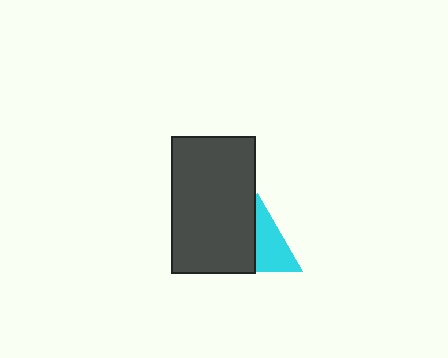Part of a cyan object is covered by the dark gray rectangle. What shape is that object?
It is a triangle.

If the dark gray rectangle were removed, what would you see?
You would see the complete cyan triangle.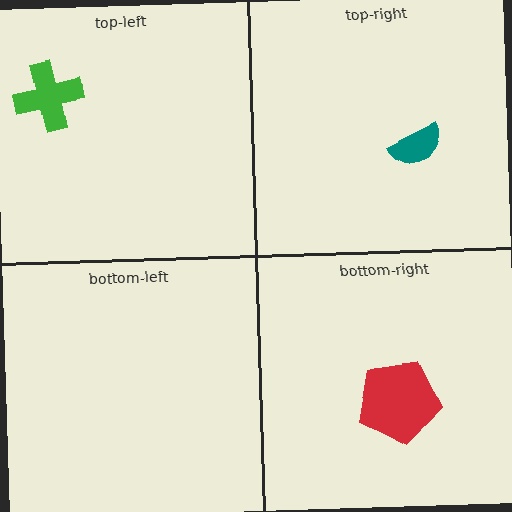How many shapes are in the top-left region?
1.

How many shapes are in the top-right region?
1.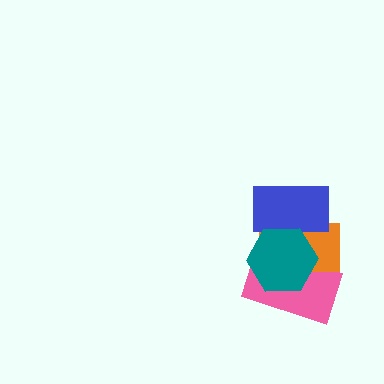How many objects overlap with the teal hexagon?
3 objects overlap with the teal hexagon.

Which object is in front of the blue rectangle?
The teal hexagon is in front of the blue rectangle.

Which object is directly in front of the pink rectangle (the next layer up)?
The orange rectangle is directly in front of the pink rectangle.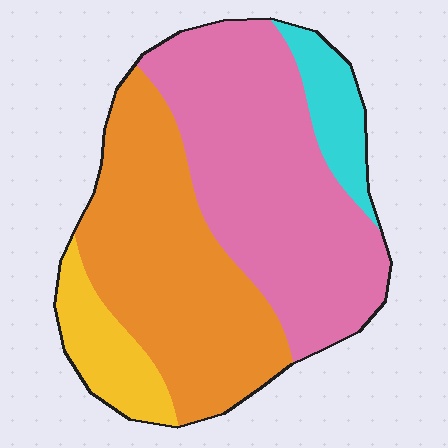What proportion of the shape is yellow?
Yellow takes up about one tenth (1/10) of the shape.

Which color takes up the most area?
Pink, at roughly 45%.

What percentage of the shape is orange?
Orange covers roughly 40% of the shape.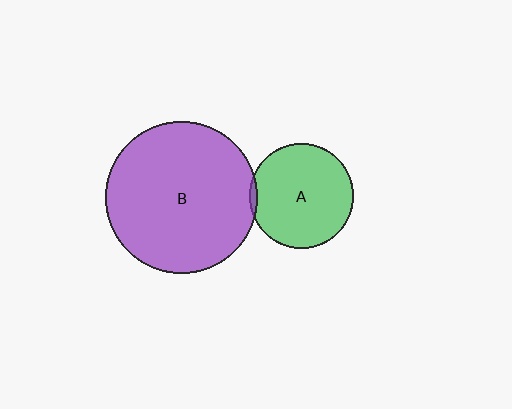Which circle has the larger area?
Circle B (purple).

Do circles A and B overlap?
Yes.